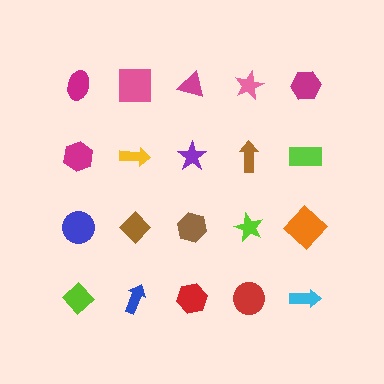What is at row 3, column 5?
An orange diamond.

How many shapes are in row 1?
5 shapes.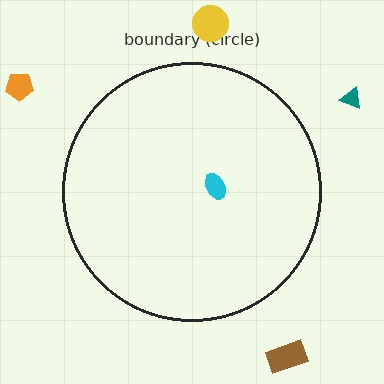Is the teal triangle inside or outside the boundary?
Outside.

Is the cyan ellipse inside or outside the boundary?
Inside.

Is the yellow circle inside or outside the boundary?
Outside.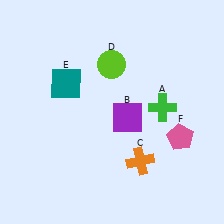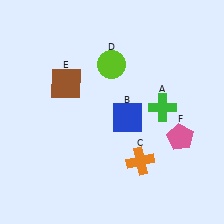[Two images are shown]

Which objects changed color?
B changed from purple to blue. E changed from teal to brown.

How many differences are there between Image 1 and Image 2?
There are 2 differences between the two images.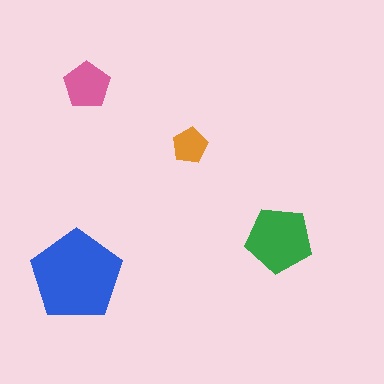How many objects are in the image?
There are 4 objects in the image.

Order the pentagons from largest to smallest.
the blue one, the green one, the pink one, the orange one.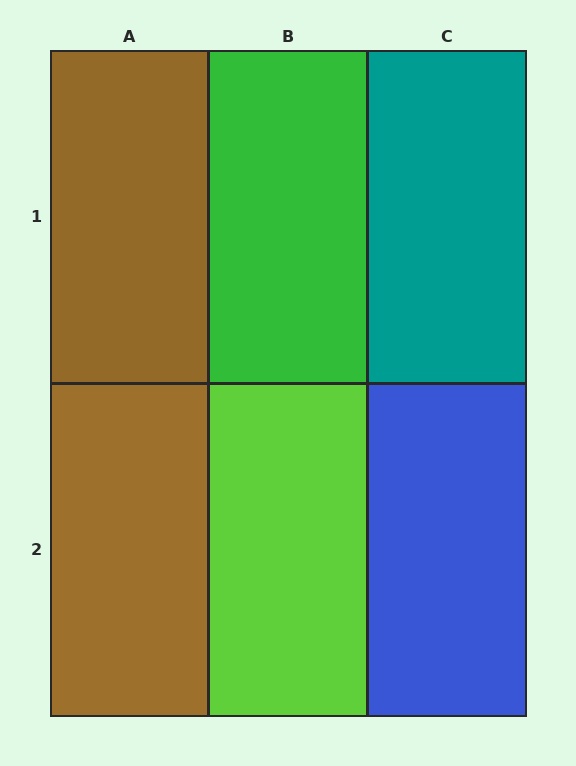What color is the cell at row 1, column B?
Green.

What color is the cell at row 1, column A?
Brown.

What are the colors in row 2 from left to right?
Brown, lime, blue.